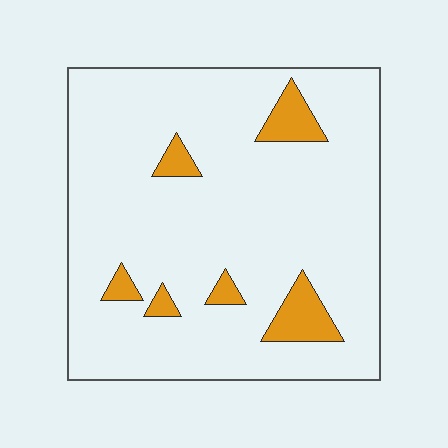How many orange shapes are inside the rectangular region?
6.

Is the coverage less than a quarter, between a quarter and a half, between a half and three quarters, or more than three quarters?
Less than a quarter.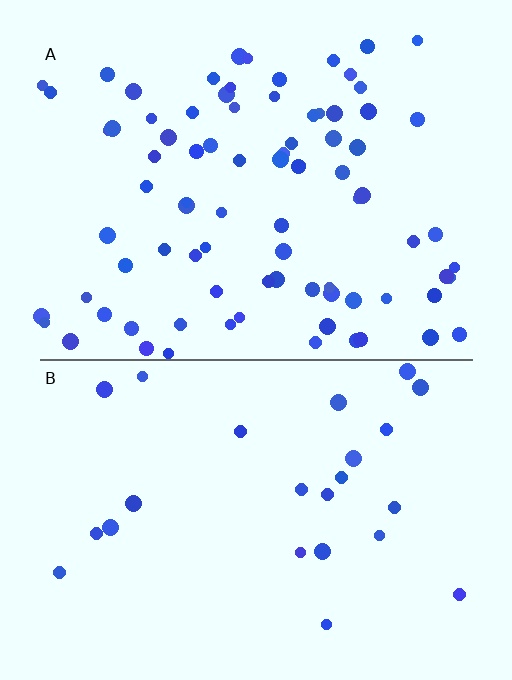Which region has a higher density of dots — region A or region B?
A (the top).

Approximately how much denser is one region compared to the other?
Approximately 3.5× — region A over region B.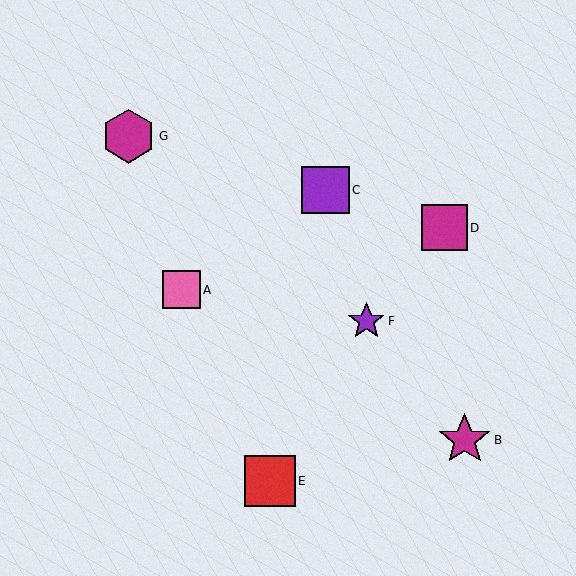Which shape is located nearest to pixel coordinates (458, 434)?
The magenta star (labeled B) at (465, 440) is nearest to that location.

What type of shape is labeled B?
Shape B is a magenta star.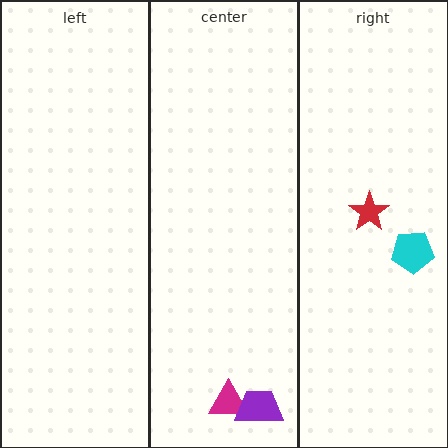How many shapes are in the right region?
2.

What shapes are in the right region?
The red star, the cyan pentagon.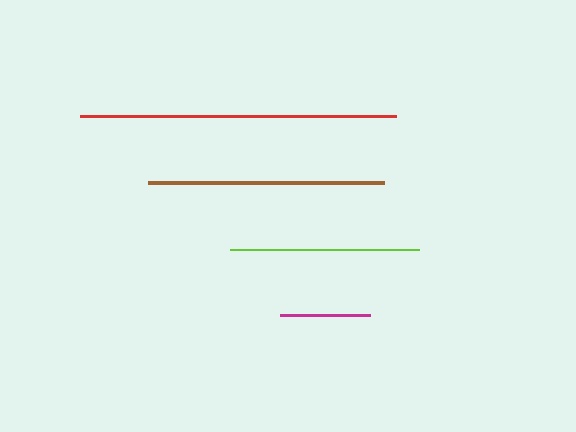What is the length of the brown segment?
The brown segment is approximately 235 pixels long.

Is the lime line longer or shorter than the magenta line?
The lime line is longer than the magenta line.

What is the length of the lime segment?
The lime segment is approximately 189 pixels long.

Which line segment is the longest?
The red line is the longest at approximately 316 pixels.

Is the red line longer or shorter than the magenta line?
The red line is longer than the magenta line.